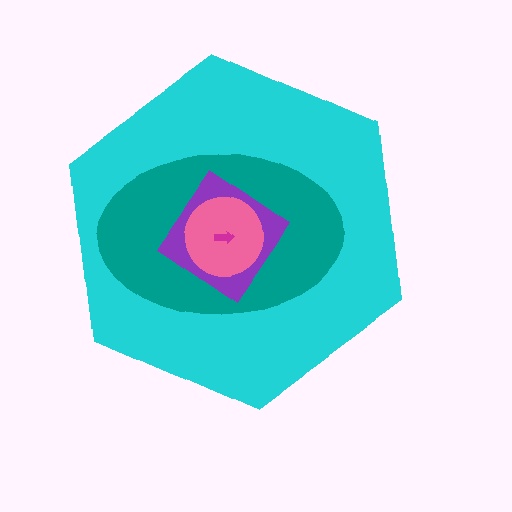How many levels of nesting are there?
5.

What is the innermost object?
The magenta arrow.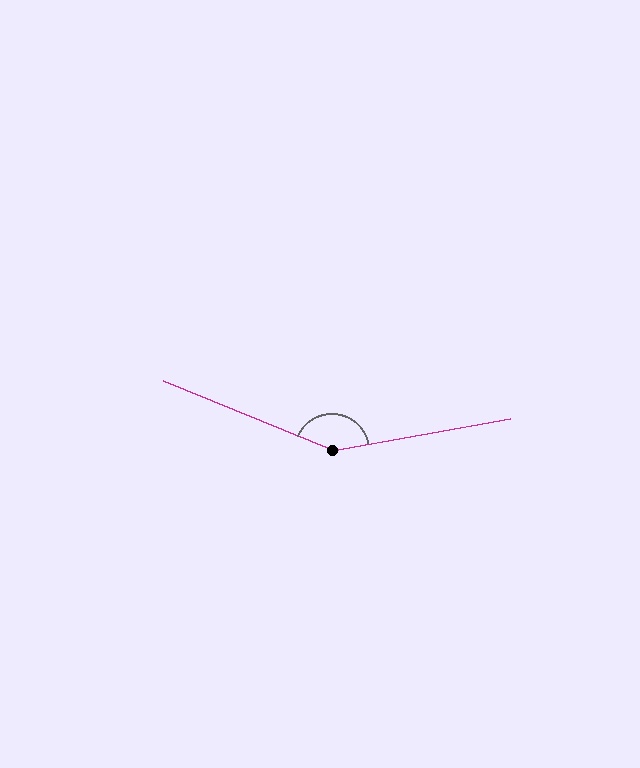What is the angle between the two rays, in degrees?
Approximately 147 degrees.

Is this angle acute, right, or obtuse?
It is obtuse.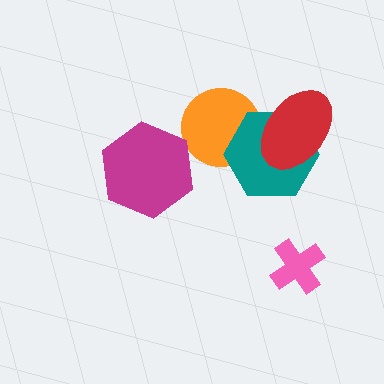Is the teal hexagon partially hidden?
Yes, it is partially covered by another shape.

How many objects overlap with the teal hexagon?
2 objects overlap with the teal hexagon.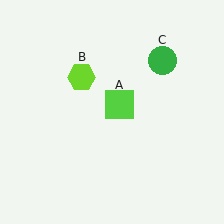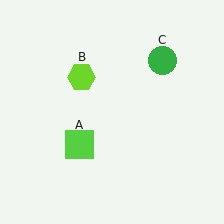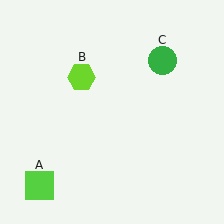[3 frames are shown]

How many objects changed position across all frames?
1 object changed position: lime square (object A).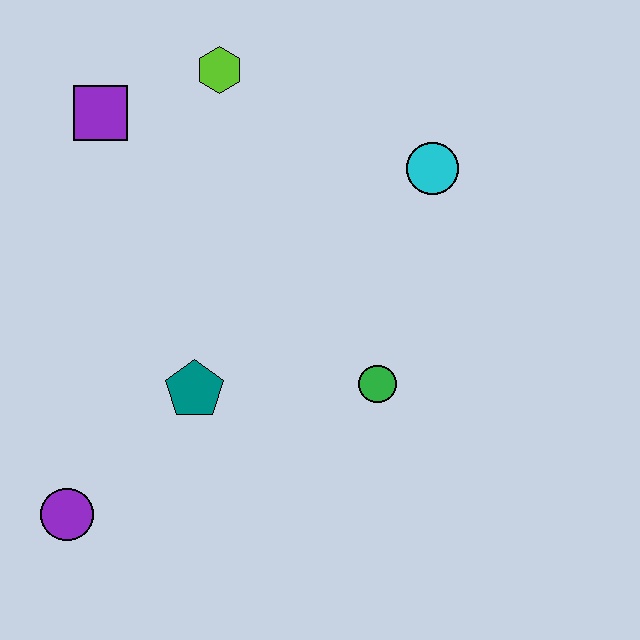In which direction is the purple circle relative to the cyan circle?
The purple circle is to the left of the cyan circle.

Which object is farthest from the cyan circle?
The purple circle is farthest from the cyan circle.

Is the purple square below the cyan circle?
No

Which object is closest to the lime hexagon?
The purple square is closest to the lime hexagon.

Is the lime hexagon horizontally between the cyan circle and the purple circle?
Yes